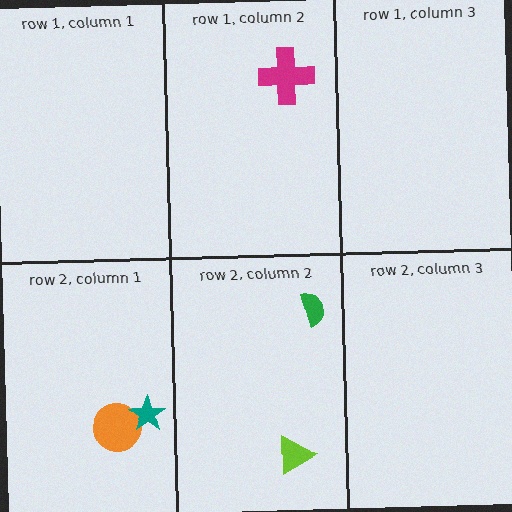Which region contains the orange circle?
The row 2, column 1 region.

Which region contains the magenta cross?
The row 1, column 2 region.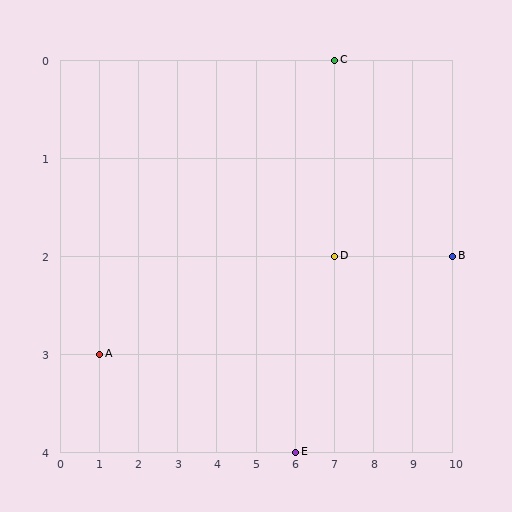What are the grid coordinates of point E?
Point E is at grid coordinates (6, 4).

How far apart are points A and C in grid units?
Points A and C are 6 columns and 3 rows apart (about 6.7 grid units diagonally).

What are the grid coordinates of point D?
Point D is at grid coordinates (7, 2).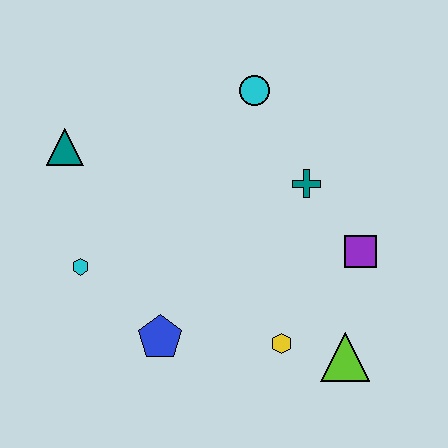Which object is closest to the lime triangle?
The yellow hexagon is closest to the lime triangle.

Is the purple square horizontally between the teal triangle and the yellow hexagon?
No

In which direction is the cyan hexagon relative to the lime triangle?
The cyan hexagon is to the left of the lime triangle.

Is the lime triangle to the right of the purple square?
No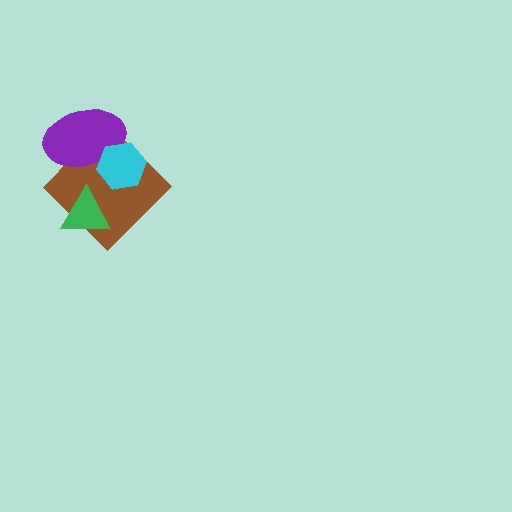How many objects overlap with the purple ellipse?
2 objects overlap with the purple ellipse.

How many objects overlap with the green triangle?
1 object overlaps with the green triangle.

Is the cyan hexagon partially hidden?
No, no other shape covers it.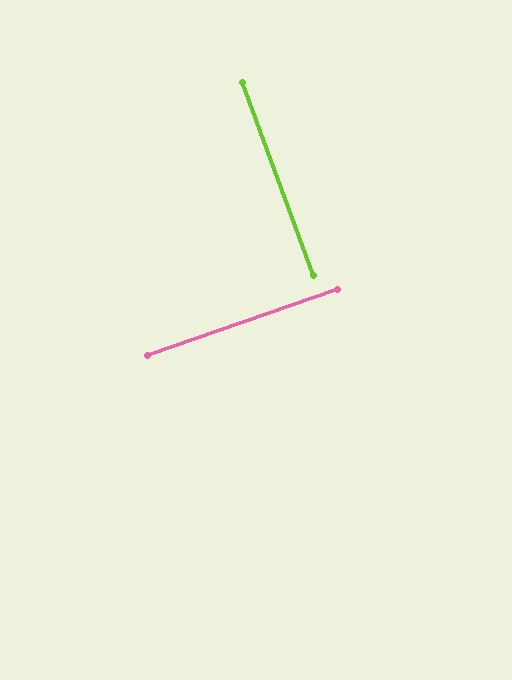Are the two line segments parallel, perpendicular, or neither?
Perpendicular — they meet at approximately 89°.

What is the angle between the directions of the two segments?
Approximately 89 degrees.